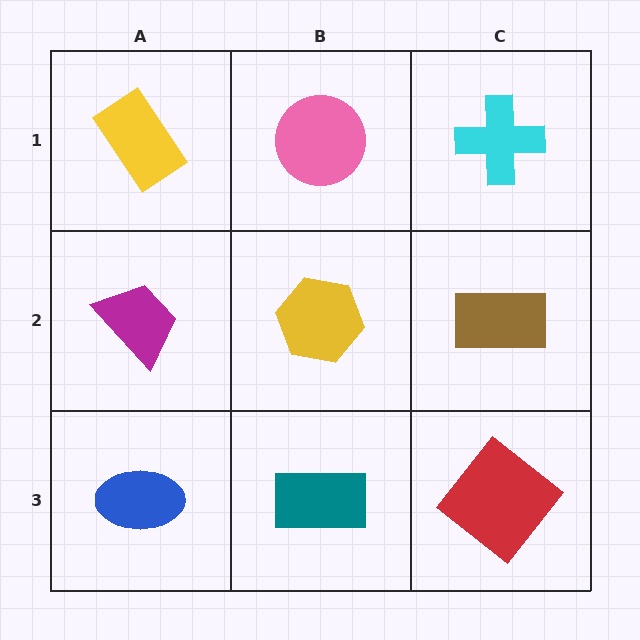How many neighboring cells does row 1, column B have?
3.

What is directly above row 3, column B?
A yellow hexagon.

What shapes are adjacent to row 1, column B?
A yellow hexagon (row 2, column B), a yellow rectangle (row 1, column A), a cyan cross (row 1, column C).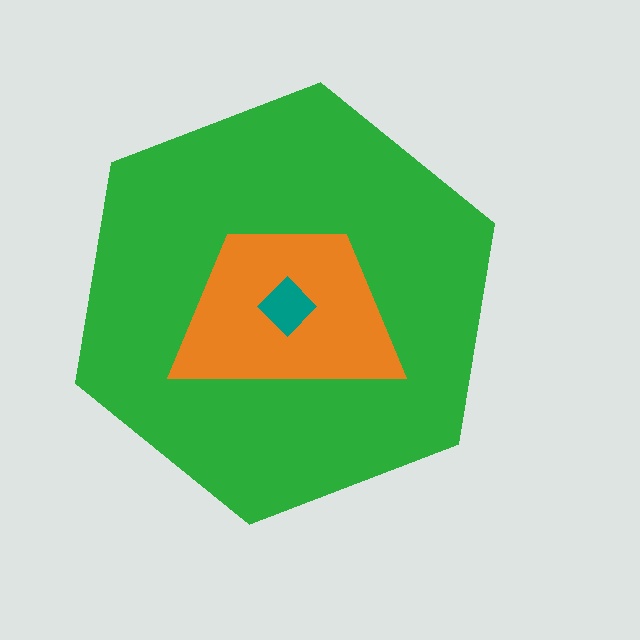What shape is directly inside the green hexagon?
The orange trapezoid.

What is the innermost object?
The teal diamond.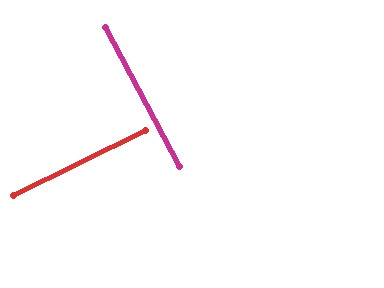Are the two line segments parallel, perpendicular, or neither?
Perpendicular — they meet at approximately 88°.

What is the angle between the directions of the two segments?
Approximately 88 degrees.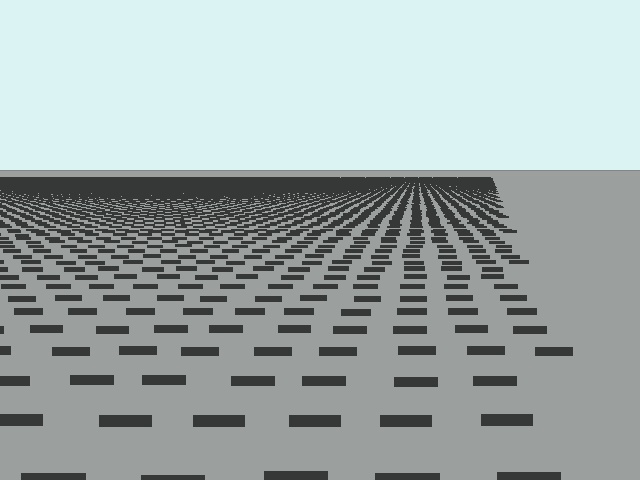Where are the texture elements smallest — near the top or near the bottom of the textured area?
Near the top.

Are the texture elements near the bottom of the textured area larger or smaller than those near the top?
Larger. Near the bottom, elements are closer to the viewer and appear at a bigger on-screen size.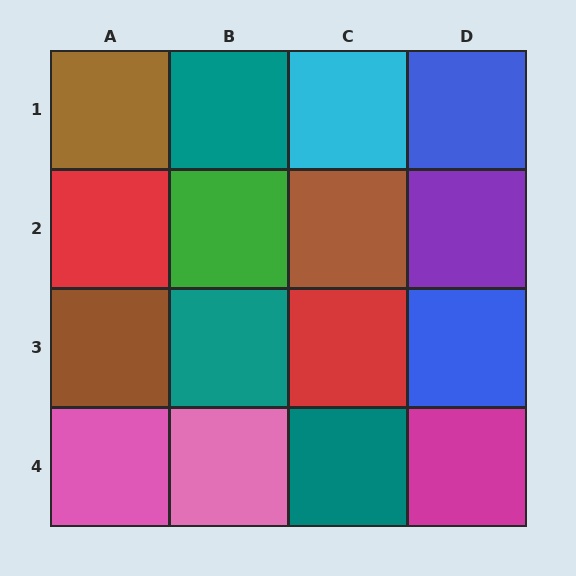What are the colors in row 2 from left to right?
Red, green, brown, purple.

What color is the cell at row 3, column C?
Red.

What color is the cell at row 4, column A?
Pink.